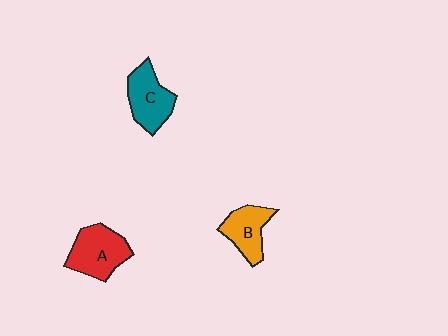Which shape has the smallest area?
Shape B (orange).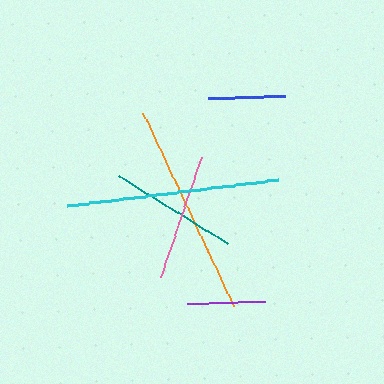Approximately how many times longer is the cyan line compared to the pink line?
The cyan line is approximately 1.7 times the length of the pink line.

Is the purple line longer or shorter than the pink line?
The pink line is longer than the purple line.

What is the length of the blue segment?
The blue segment is approximately 77 pixels long.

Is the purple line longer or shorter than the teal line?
The teal line is longer than the purple line.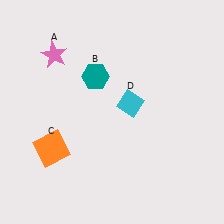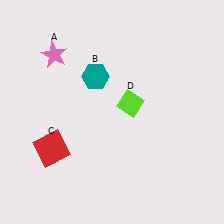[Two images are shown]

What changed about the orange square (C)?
In Image 1, C is orange. In Image 2, it changed to red.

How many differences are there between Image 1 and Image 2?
There are 2 differences between the two images.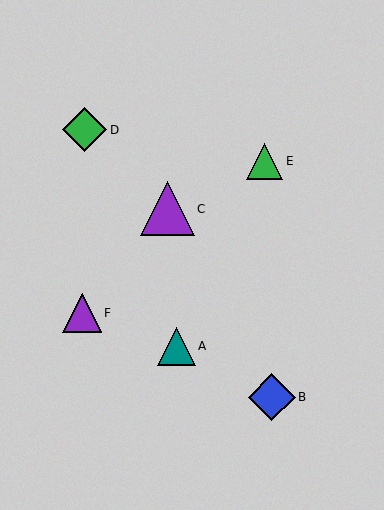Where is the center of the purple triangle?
The center of the purple triangle is at (168, 209).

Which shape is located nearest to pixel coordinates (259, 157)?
The green triangle (labeled E) at (264, 161) is nearest to that location.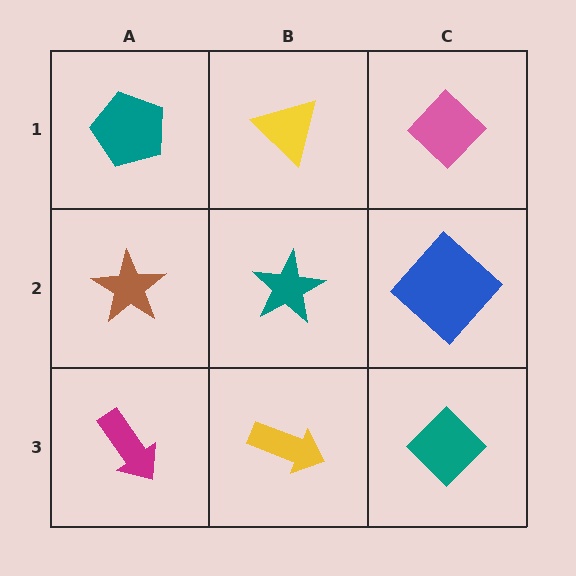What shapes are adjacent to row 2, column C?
A pink diamond (row 1, column C), a teal diamond (row 3, column C), a teal star (row 2, column B).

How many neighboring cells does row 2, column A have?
3.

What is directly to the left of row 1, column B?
A teal pentagon.